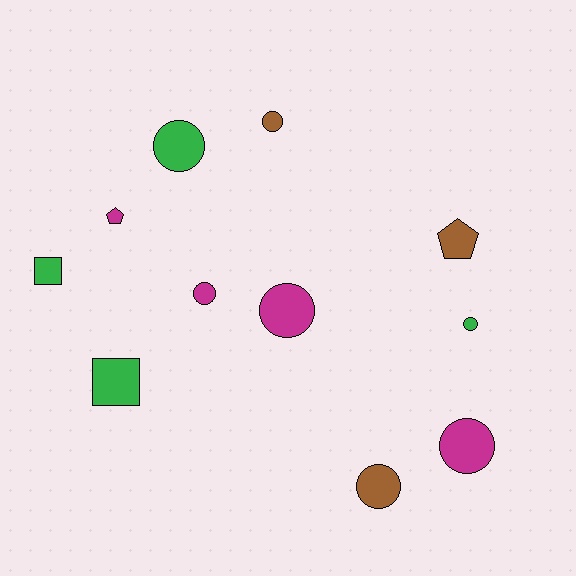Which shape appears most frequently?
Circle, with 7 objects.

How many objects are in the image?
There are 11 objects.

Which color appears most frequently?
Green, with 4 objects.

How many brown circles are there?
There are 2 brown circles.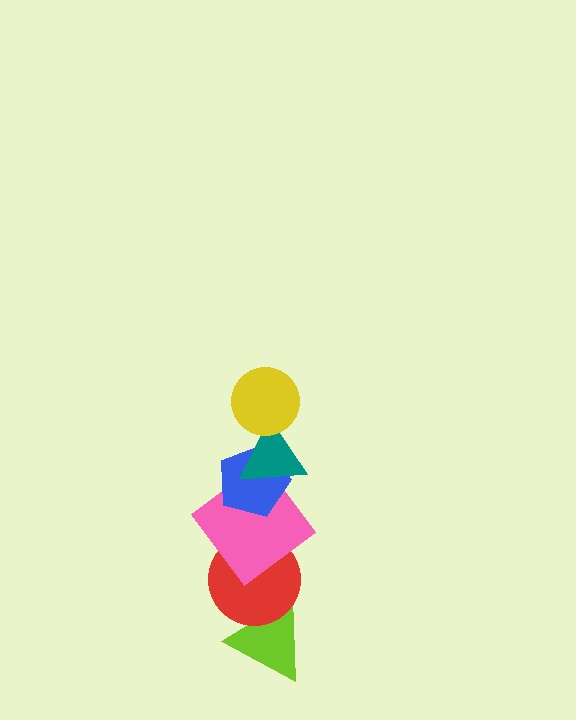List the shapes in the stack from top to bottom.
From top to bottom: the yellow circle, the teal triangle, the blue pentagon, the pink diamond, the red circle, the lime triangle.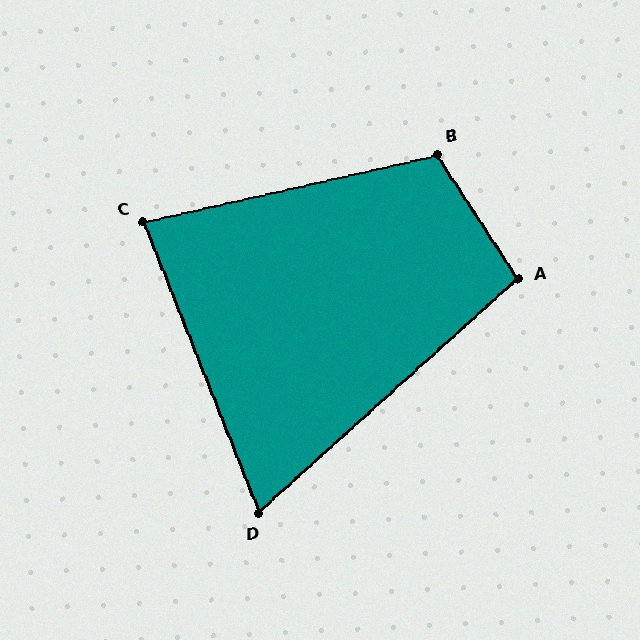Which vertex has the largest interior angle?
B, at approximately 110 degrees.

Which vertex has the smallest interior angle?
D, at approximately 70 degrees.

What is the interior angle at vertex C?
Approximately 81 degrees (acute).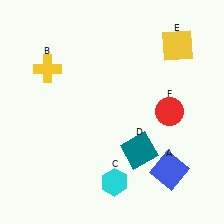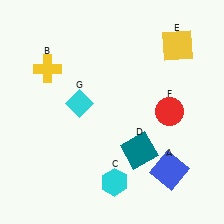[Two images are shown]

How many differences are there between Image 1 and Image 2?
There is 1 difference between the two images.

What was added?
A cyan diamond (G) was added in Image 2.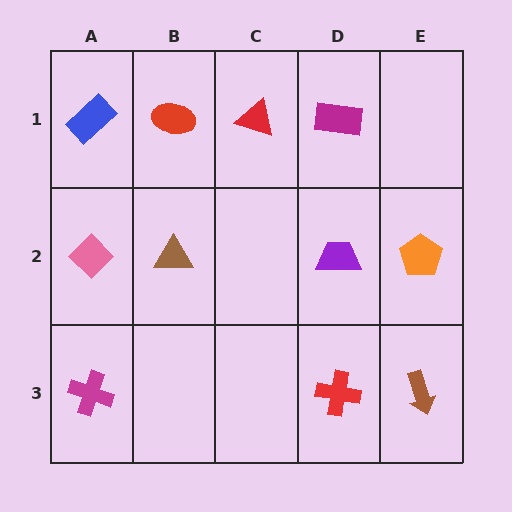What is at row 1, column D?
A magenta rectangle.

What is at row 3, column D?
A red cross.